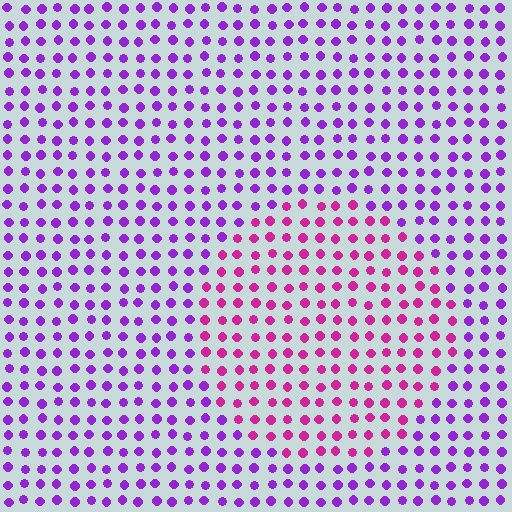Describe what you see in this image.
The image is filled with small purple elements in a uniform arrangement. A circle-shaped region is visible where the elements are tinted to a slightly different hue, forming a subtle color boundary.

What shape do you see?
I see a circle.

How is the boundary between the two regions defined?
The boundary is defined purely by a slight shift in hue (about 39 degrees). Spacing, size, and orientation are identical on both sides.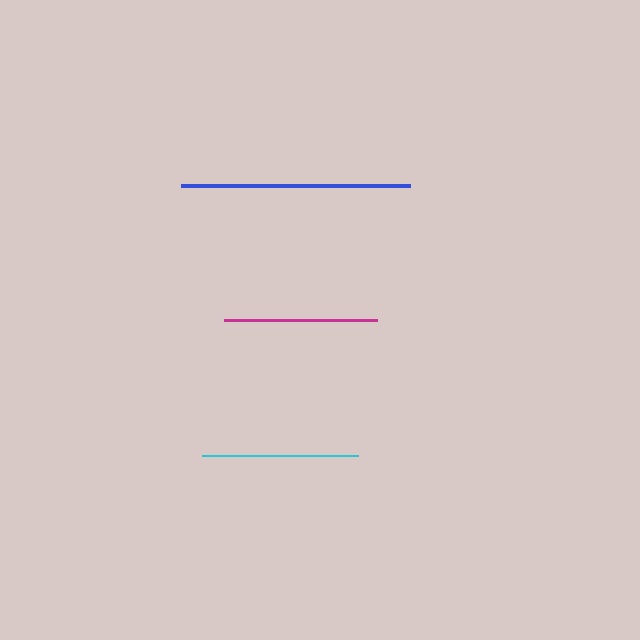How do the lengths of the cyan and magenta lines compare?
The cyan and magenta lines are approximately the same length.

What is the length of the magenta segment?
The magenta segment is approximately 153 pixels long.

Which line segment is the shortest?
The magenta line is the shortest at approximately 153 pixels.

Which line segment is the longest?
The blue line is the longest at approximately 228 pixels.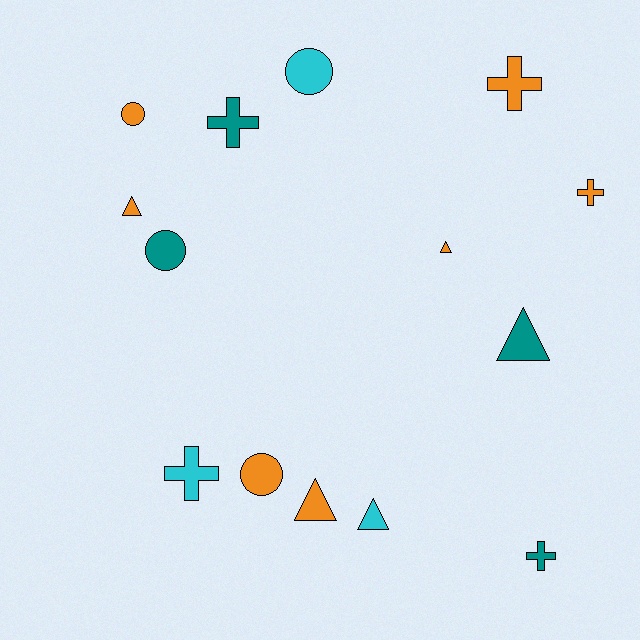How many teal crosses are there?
There are 2 teal crosses.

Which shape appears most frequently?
Cross, with 5 objects.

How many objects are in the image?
There are 14 objects.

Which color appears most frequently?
Orange, with 7 objects.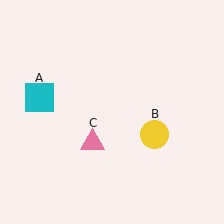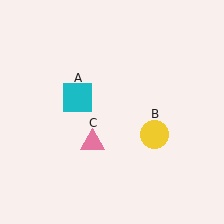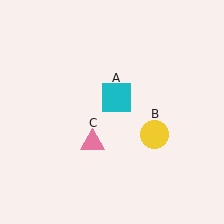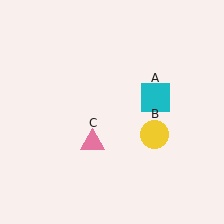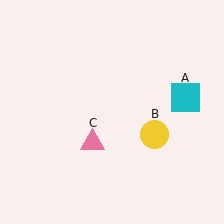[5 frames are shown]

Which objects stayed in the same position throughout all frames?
Yellow circle (object B) and pink triangle (object C) remained stationary.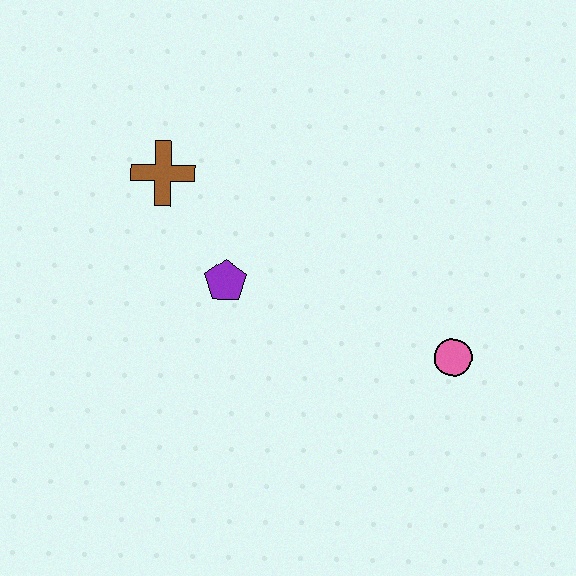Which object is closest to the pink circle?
The purple pentagon is closest to the pink circle.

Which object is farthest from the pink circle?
The brown cross is farthest from the pink circle.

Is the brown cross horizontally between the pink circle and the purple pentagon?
No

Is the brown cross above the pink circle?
Yes